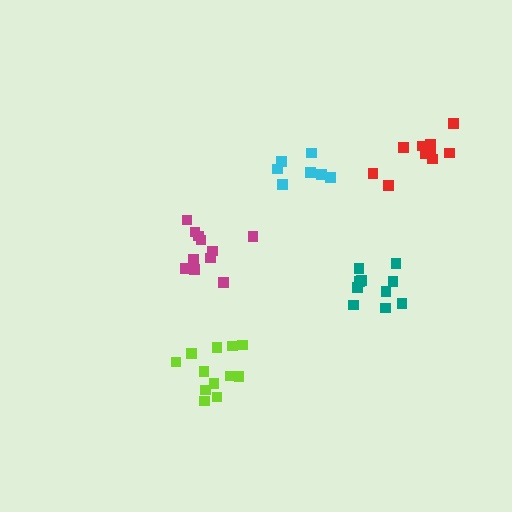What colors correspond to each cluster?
The clusters are colored: red, cyan, teal, magenta, lime.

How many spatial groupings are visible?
There are 5 spatial groupings.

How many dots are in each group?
Group 1: 10 dots, Group 2: 7 dots, Group 3: 10 dots, Group 4: 11 dots, Group 5: 12 dots (50 total).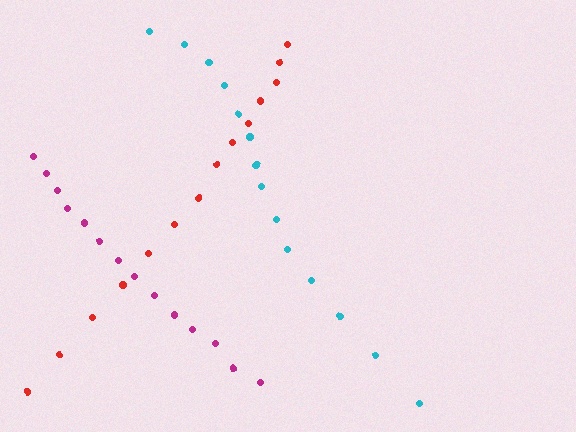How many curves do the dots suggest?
There are 3 distinct paths.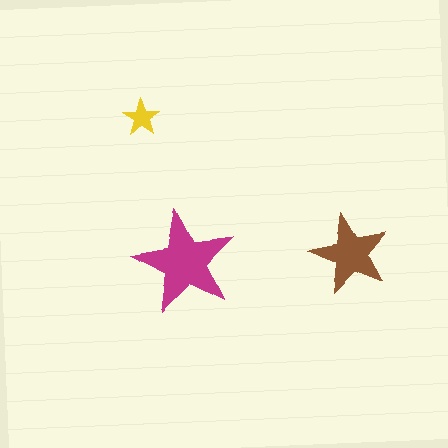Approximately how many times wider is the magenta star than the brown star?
About 1.5 times wider.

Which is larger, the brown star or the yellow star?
The brown one.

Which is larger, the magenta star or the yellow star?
The magenta one.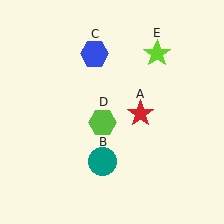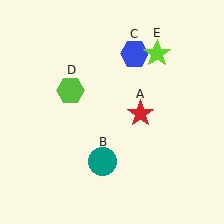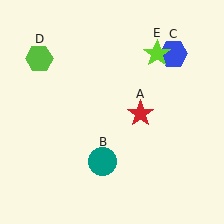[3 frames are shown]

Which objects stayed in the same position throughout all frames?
Red star (object A) and teal circle (object B) and lime star (object E) remained stationary.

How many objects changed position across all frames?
2 objects changed position: blue hexagon (object C), lime hexagon (object D).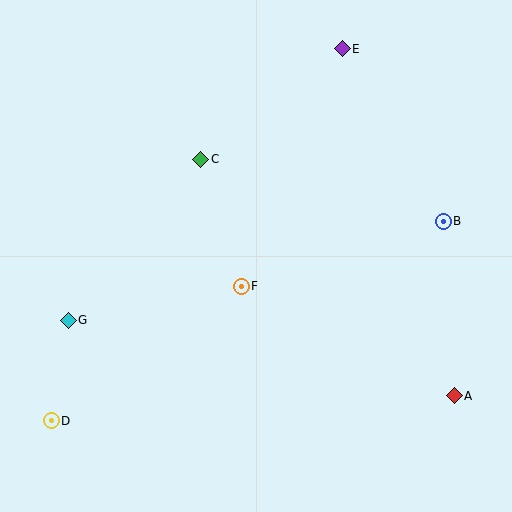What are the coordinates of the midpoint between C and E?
The midpoint between C and E is at (272, 104).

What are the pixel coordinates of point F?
Point F is at (241, 286).